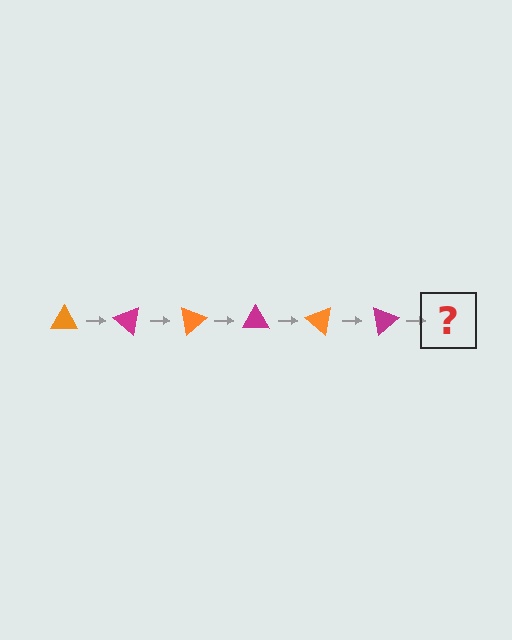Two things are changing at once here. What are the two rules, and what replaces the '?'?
The two rules are that it rotates 40 degrees each step and the color cycles through orange and magenta. The '?' should be an orange triangle, rotated 240 degrees from the start.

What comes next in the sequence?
The next element should be an orange triangle, rotated 240 degrees from the start.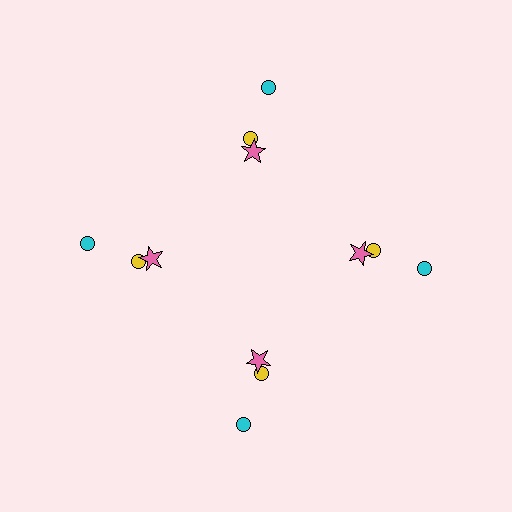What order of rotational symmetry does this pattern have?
This pattern has 4-fold rotational symmetry.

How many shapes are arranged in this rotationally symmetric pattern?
There are 12 shapes, arranged in 4 groups of 3.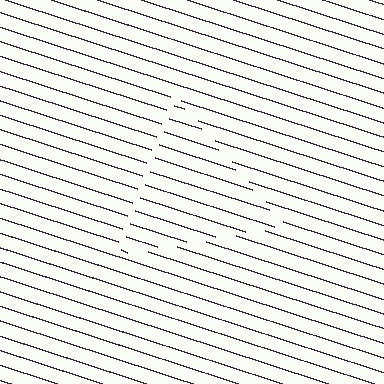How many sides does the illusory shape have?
3 sides — the line-ends trace a triangle.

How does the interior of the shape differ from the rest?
The interior of the shape contains the same grating, shifted by half a period — the contour is defined by the phase discontinuity where line-ends from the inner and outer gratings abut.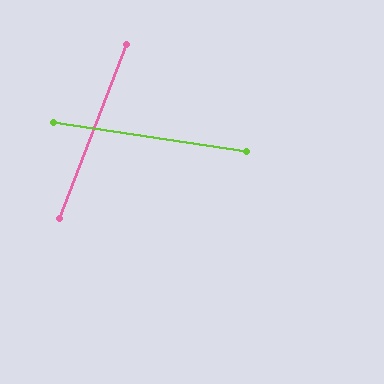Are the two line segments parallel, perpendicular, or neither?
Neither parallel nor perpendicular — they differ by about 78°.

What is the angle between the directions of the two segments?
Approximately 78 degrees.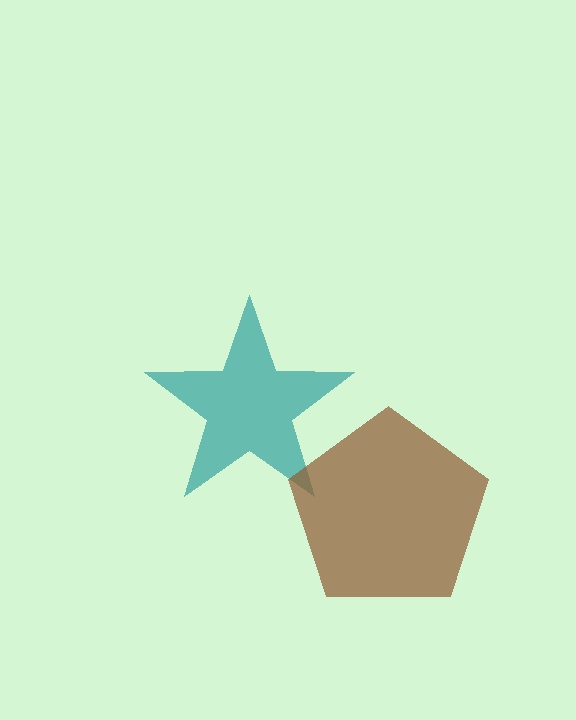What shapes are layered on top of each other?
The layered shapes are: a teal star, a brown pentagon.